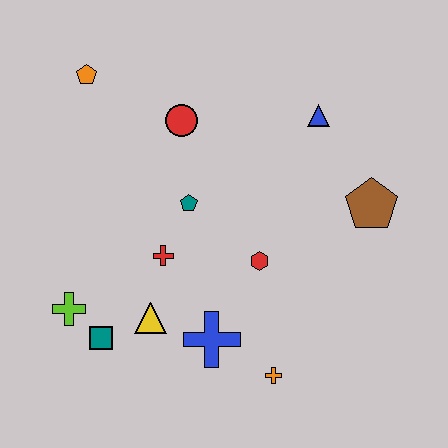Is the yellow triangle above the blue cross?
Yes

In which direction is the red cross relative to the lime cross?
The red cross is to the right of the lime cross.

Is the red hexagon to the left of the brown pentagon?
Yes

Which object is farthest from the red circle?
The orange cross is farthest from the red circle.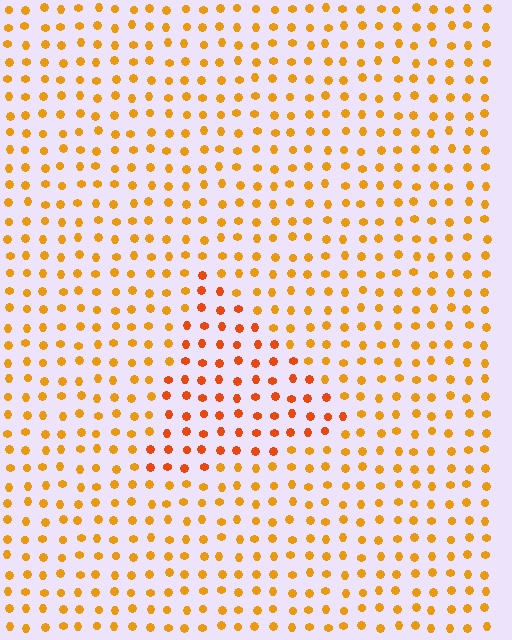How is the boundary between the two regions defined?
The boundary is defined purely by a slight shift in hue (about 23 degrees). Spacing, size, and orientation are identical on both sides.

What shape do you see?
I see a triangle.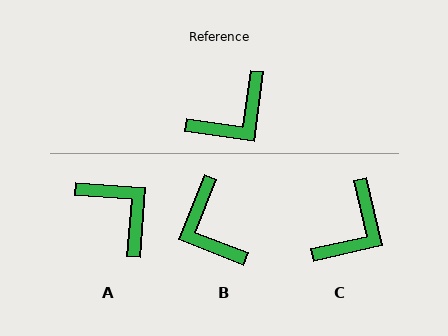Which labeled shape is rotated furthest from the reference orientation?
B, about 104 degrees away.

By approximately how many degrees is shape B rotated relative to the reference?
Approximately 104 degrees clockwise.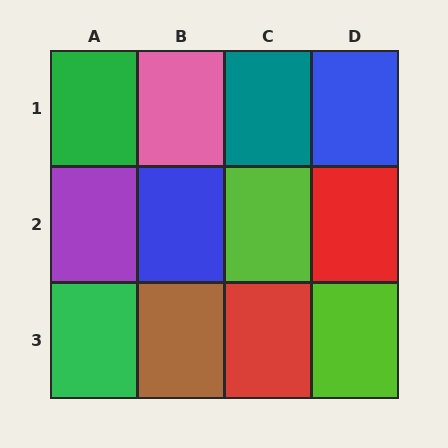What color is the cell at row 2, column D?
Red.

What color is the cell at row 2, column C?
Lime.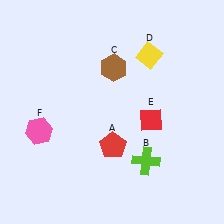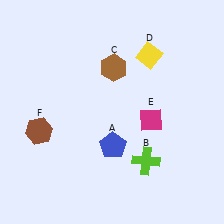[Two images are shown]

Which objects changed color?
A changed from red to blue. E changed from red to magenta. F changed from pink to brown.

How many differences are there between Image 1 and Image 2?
There are 3 differences between the two images.